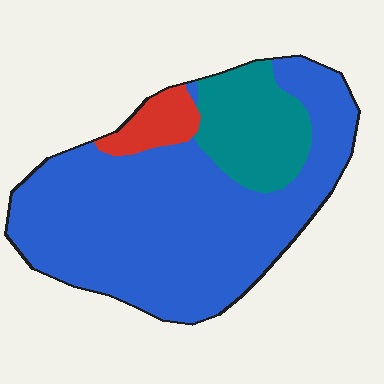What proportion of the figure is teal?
Teal covers 19% of the figure.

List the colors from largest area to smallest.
From largest to smallest: blue, teal, red.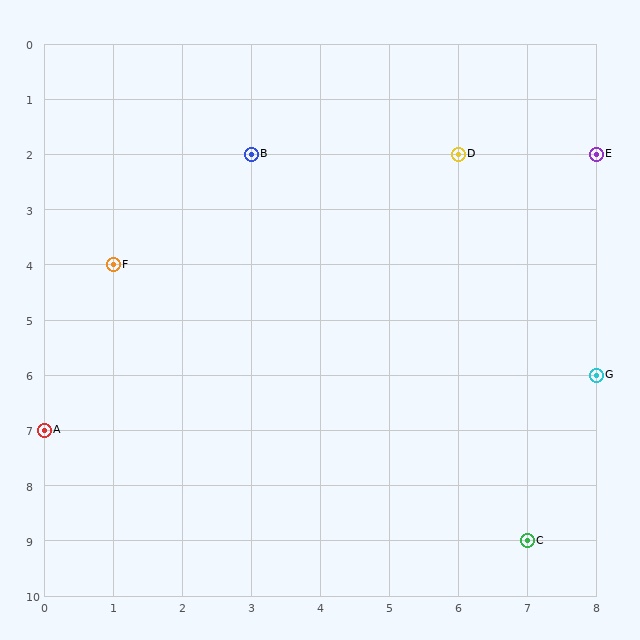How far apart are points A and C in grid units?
Points A and C are 7 columns and 2 rows apart (about 7.3 grid units diagonally).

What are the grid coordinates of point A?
Point A is at grid coordinates (0, 7).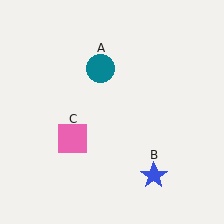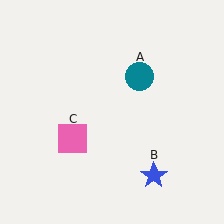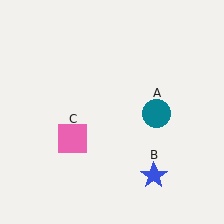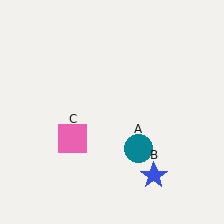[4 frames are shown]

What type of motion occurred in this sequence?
The teal circle (object A) rotated clockwise around the center of the scene.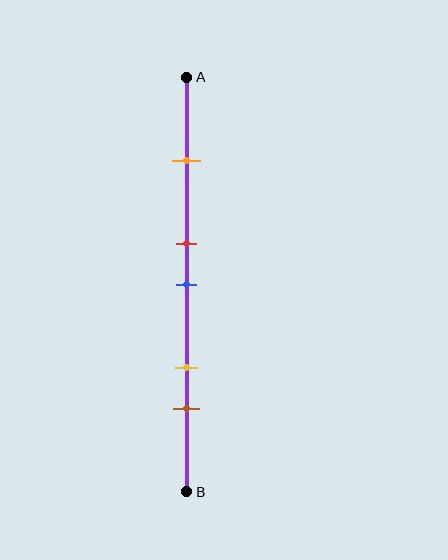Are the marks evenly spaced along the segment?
No, the marks are not evenly spaced.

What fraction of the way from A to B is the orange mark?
The orange mark is approximately 20% (0.2) of the way from A to B.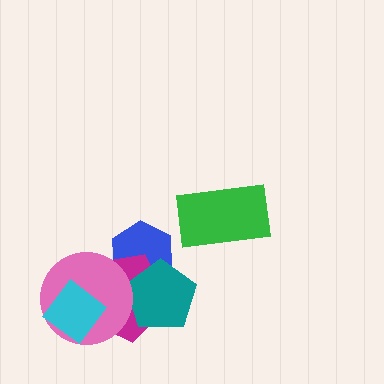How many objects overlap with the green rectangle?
0 objects overlap with the green rectangle.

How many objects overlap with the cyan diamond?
2 objects overlap with the cyan diamond.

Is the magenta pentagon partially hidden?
Yes, it is partially covered by another shape.